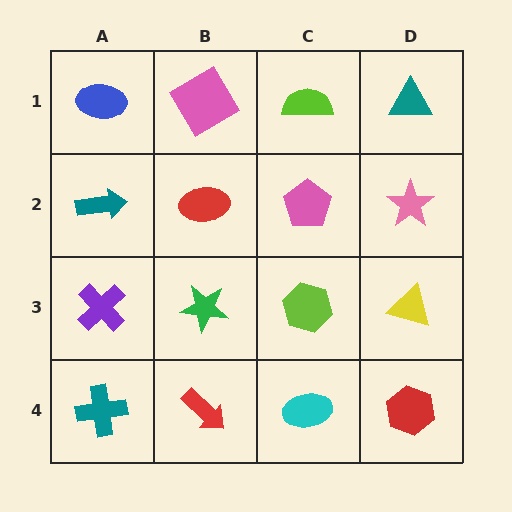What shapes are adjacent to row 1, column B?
A red ellipse (row 2, column B), a blue ellipse (row 1, column A), a lime semicircle (row 1, column C).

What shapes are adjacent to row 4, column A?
A purple cross (row 3, column A), a red arrow (row 4, column B).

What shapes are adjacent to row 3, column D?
A pink star (row 2, column D), a red hexagon (row 4, column D), a lime hexagon (row 3, column C).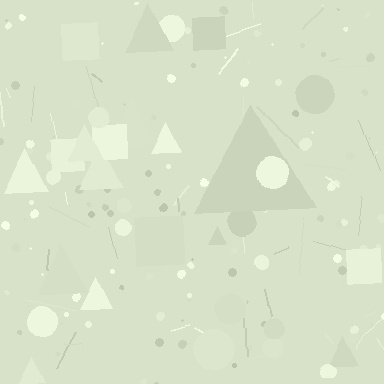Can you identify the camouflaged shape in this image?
The camouflaged shape is a triangle.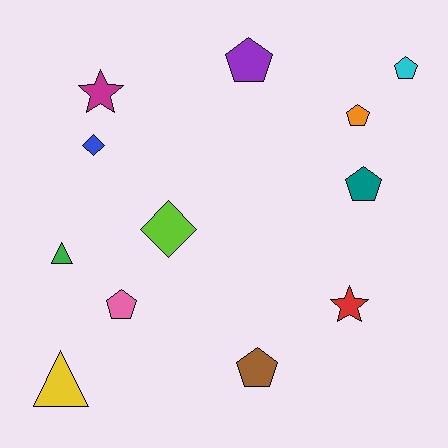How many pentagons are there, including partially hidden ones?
There are 6 pentagons.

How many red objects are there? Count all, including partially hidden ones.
There is 1 red object.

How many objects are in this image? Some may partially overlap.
There are 12 objects.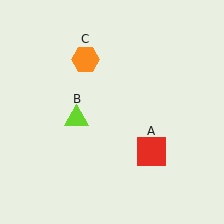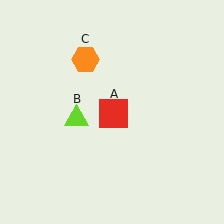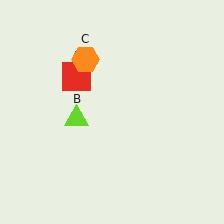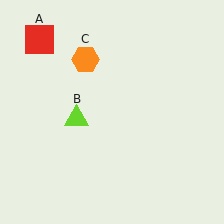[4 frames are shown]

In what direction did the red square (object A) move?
The red square (object A) moved up and to the left.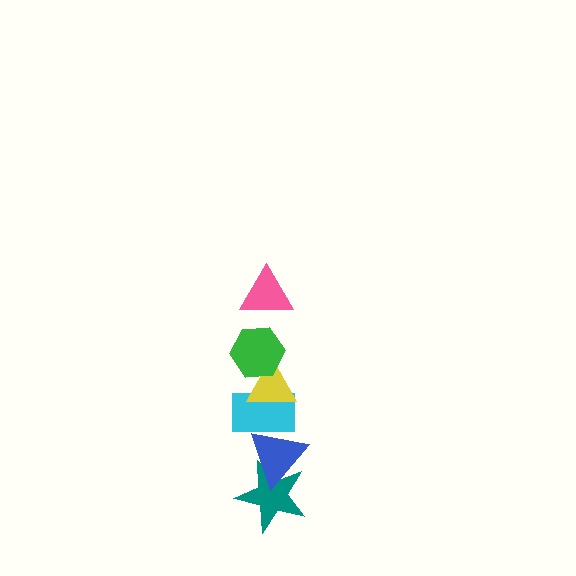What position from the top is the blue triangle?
The blue triangle is 5th from the top.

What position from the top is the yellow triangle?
The yellow triangle is 3rd from the top.